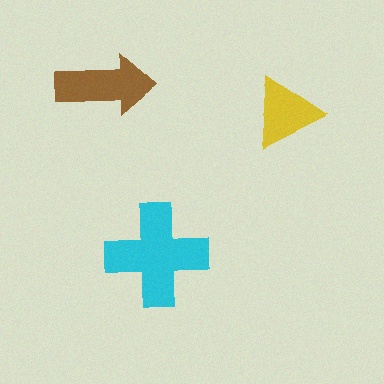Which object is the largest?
The cyan cross.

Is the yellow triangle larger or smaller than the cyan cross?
Smaller.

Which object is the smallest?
The yellow triangle.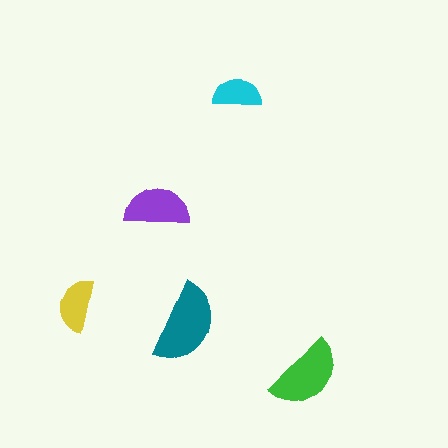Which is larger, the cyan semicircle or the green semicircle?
The green one.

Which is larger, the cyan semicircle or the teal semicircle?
The teal one.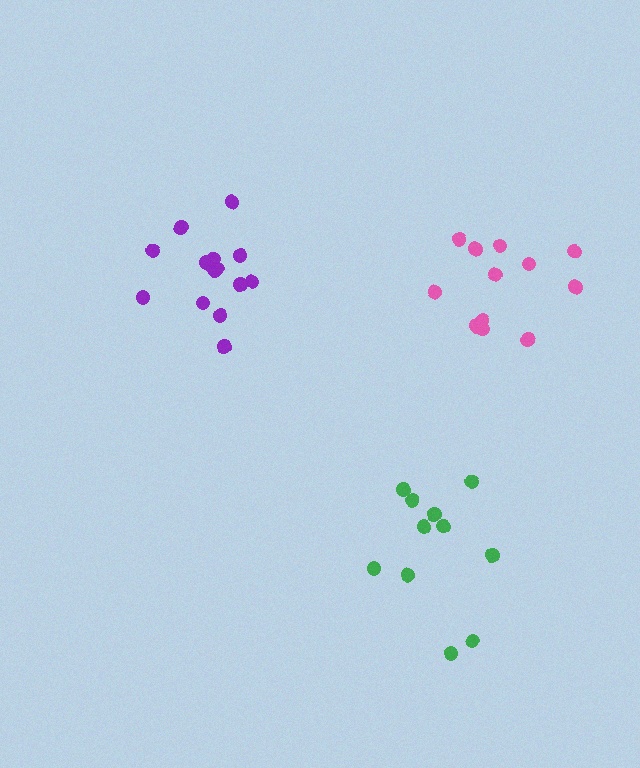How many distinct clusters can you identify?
There are 3 distinct clusters.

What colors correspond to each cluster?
The clusters are colored: purple, pink, green.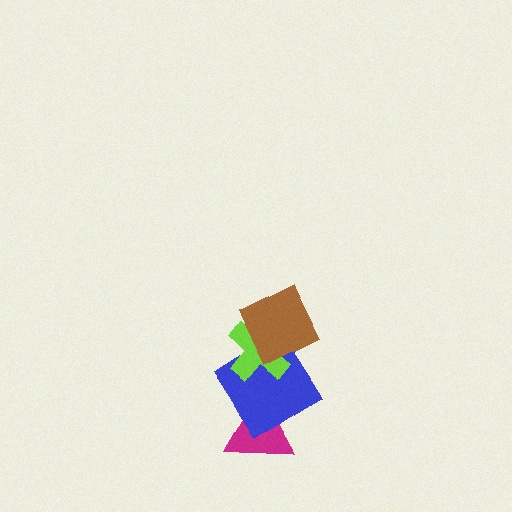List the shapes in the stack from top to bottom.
From top to bottom: the brown square, the lime cross, the blue diamond, the magenta triangle.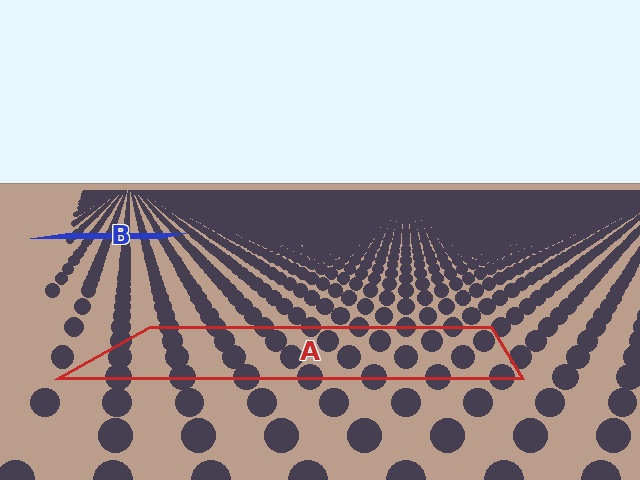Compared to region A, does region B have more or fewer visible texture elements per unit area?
Region B has more texture elements per unit area — they are packed more densely because it is farther away.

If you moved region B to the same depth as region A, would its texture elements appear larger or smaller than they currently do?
They would appear larger. At a closer depth, the same texture elements are projected at a bigger on-screen size.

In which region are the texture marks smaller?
The texture marks are smaller in region B, because it is farther away.